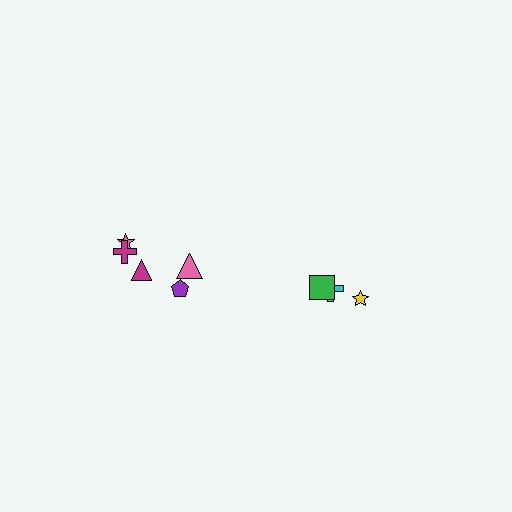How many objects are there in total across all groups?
There are 8 objects.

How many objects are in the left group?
There are 5 objects.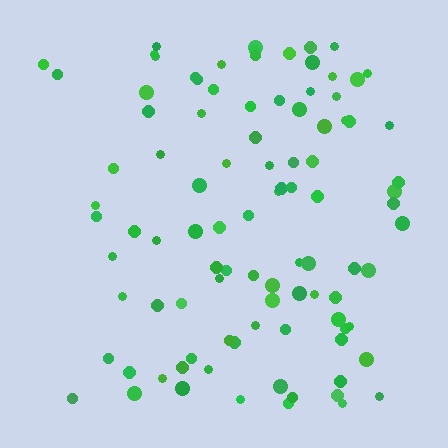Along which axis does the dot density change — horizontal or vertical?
Horizontal.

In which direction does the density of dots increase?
From left to right, with the right side densest.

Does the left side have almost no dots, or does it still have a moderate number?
Still a moderate number, just noticeably fewer than the right.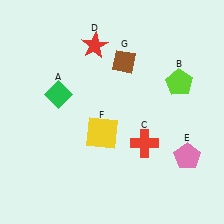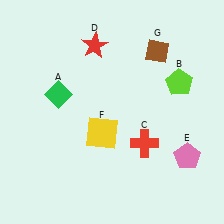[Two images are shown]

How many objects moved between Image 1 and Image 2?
1 object moved between the two images.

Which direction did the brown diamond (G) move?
The brown diamond (G) moved right.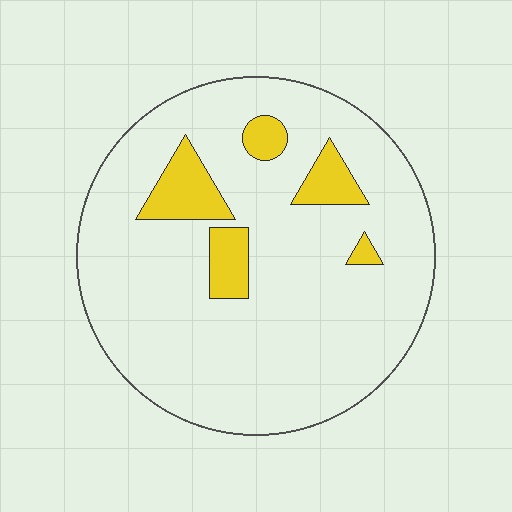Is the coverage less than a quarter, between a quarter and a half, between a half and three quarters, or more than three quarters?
Less than a quarter.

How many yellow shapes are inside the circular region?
5.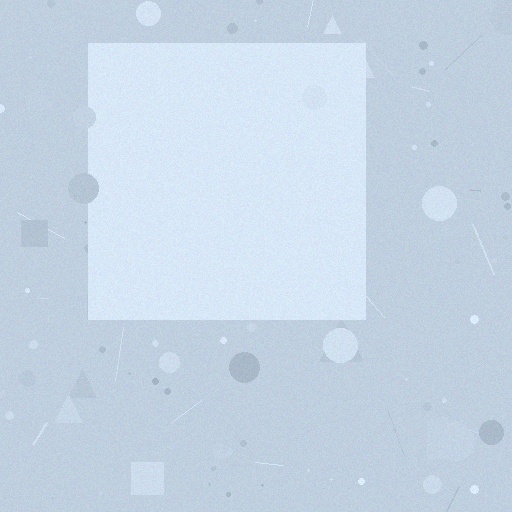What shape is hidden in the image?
A square is hidden in the image.